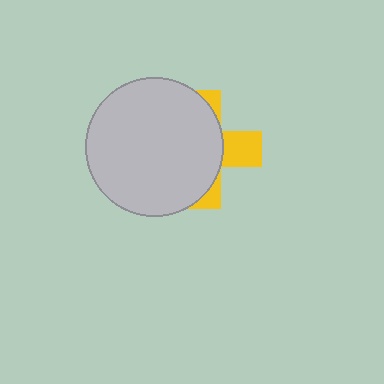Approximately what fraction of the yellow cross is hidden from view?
Roughly 68% of the yellow cross is hidden behind the light gray circle.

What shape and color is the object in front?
The object in front is a light gray circle.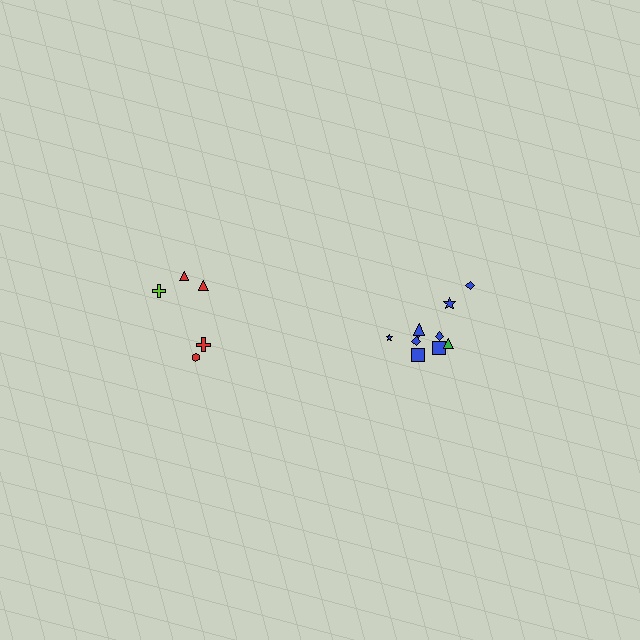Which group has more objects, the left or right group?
The right group.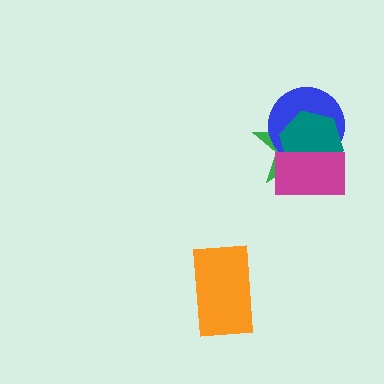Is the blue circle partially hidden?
Yes, it is partially covered by another shape.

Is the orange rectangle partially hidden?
No, no other shape covers it.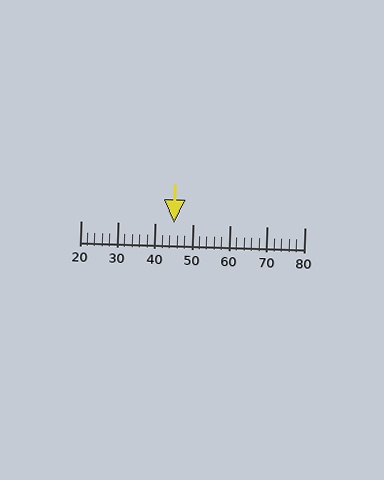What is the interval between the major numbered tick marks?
The major tick marks are spaced 10 units apart.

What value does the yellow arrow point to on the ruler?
The yellow arrow points to approximately 45.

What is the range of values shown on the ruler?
The ruler shows values from 20 to 80.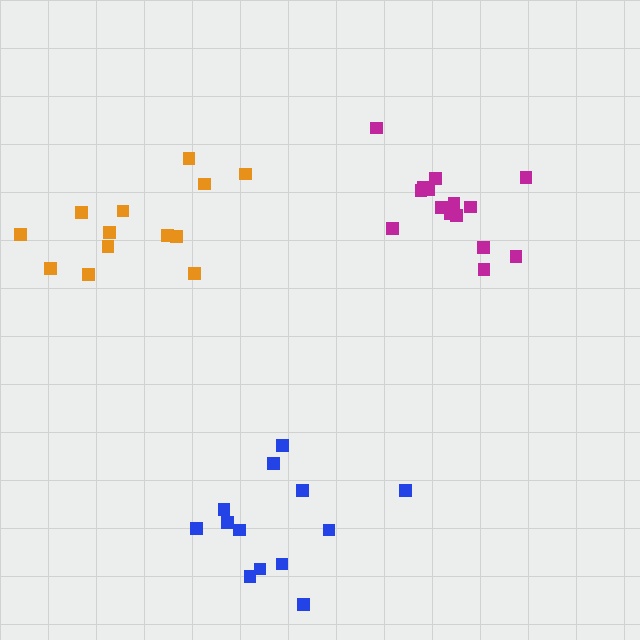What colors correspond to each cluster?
The clusters are colored: orange, blue, magenta.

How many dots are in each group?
Group 1: 13 dots, Group 2: 13 dots, Group 3: 15 dots (41 total).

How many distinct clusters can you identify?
There are 3 distinct clusters.